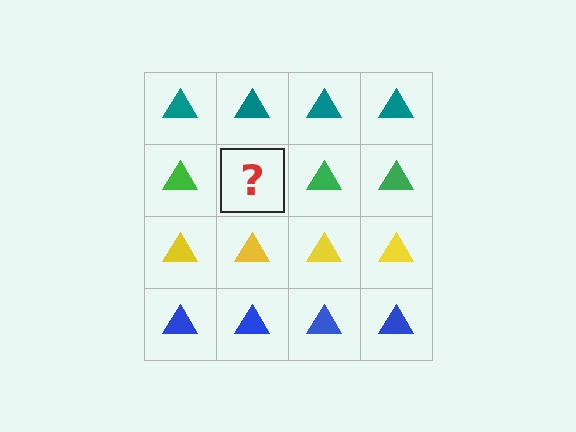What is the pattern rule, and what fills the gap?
The rule is that each row has a consistent color. The gap should be filled with a green triangle.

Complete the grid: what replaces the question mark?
The question mark should be replaced with a green triangle.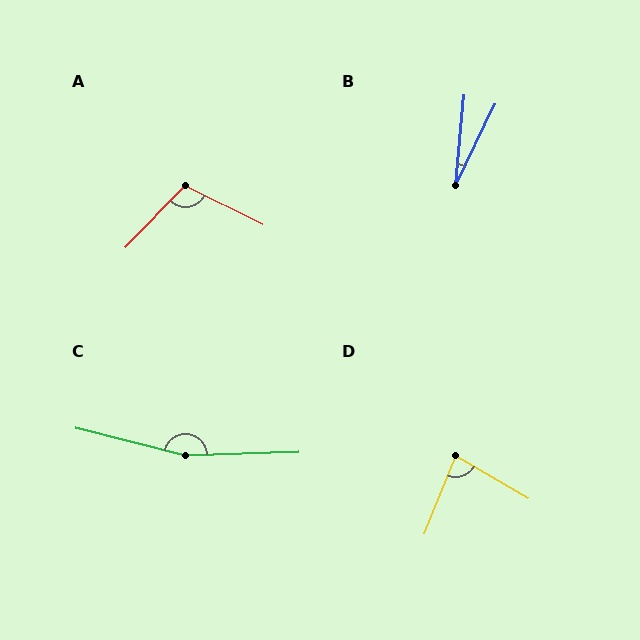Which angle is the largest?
C, at approximately 164 degrees.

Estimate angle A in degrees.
Approximately 108 degrees.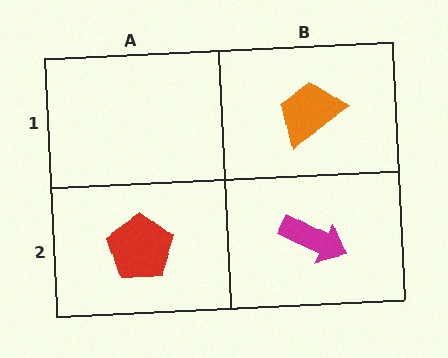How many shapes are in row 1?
1 shape.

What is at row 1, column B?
An orange trapezoid.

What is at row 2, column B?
A magenta arrow.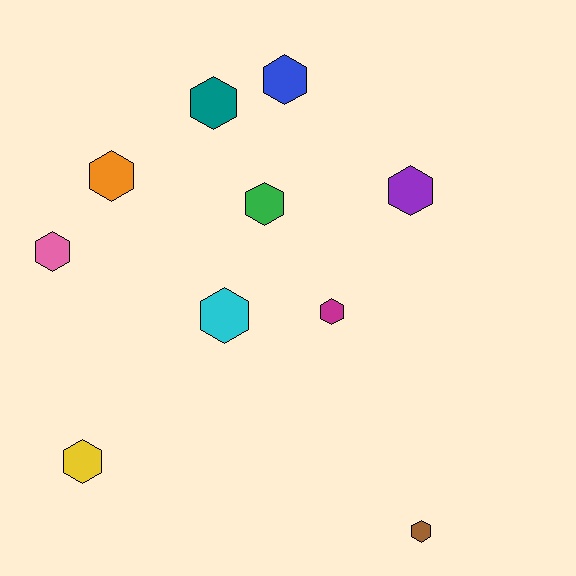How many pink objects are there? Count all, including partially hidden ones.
There is 1 pink object.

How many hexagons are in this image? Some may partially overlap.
There are 10 hexagons.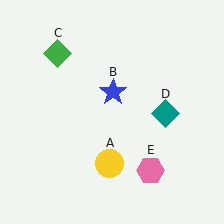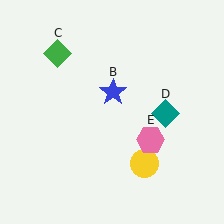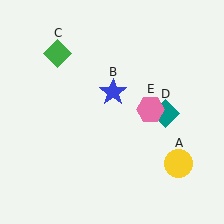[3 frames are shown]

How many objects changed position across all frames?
2 objects changed position: yellow circle (object A), pink hexagon (object E).